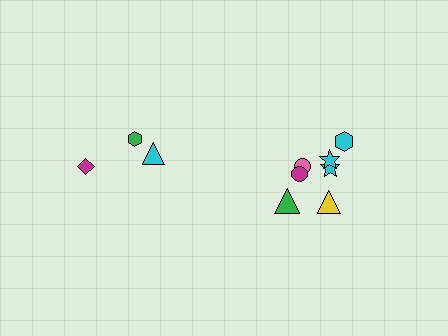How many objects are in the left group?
There are 3 objects.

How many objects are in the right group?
There are 7 objects.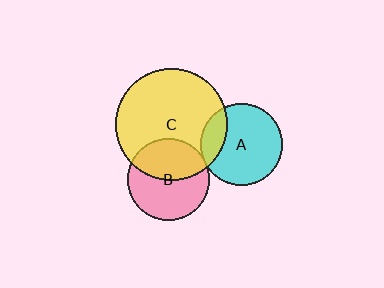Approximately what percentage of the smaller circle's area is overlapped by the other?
Approximately 20%.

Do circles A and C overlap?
Yes.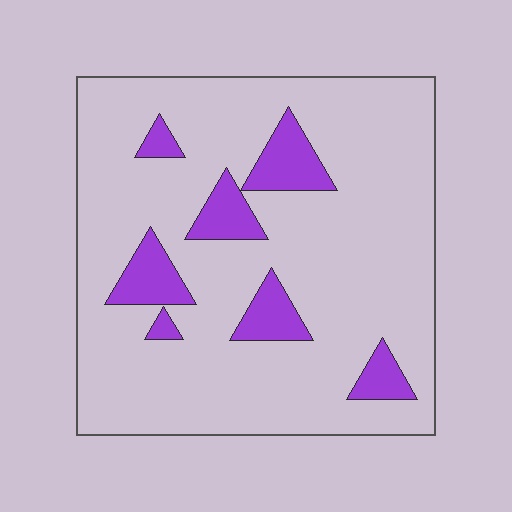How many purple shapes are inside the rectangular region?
7.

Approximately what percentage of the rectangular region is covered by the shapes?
Approximately 15%.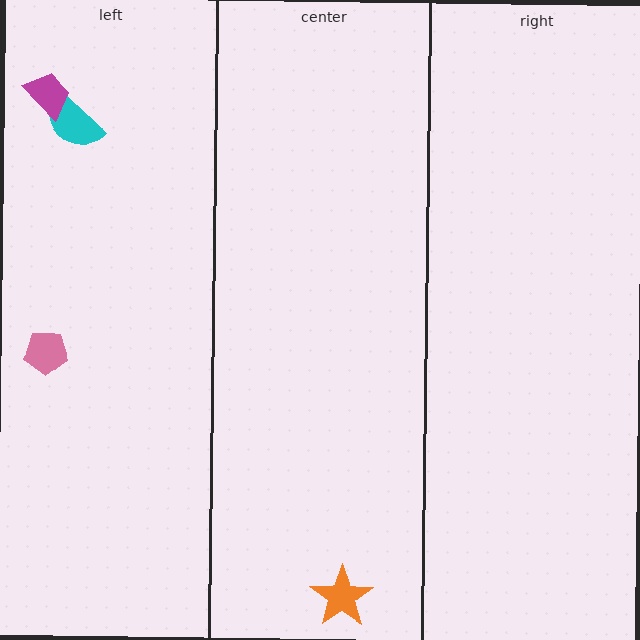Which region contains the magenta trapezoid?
The left region.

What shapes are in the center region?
The orange star.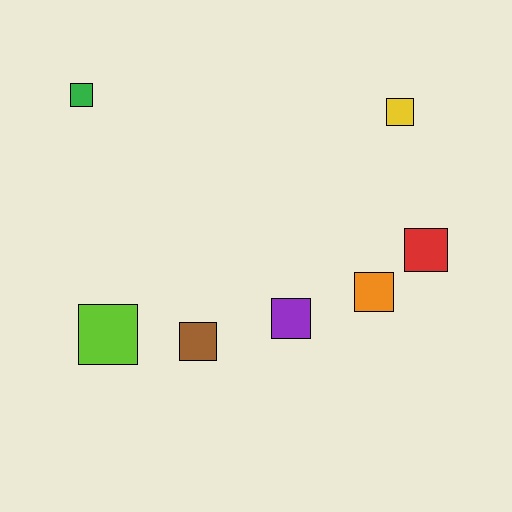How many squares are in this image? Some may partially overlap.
There are 7 squares.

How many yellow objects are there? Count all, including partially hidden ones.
There is 1 yellow object.